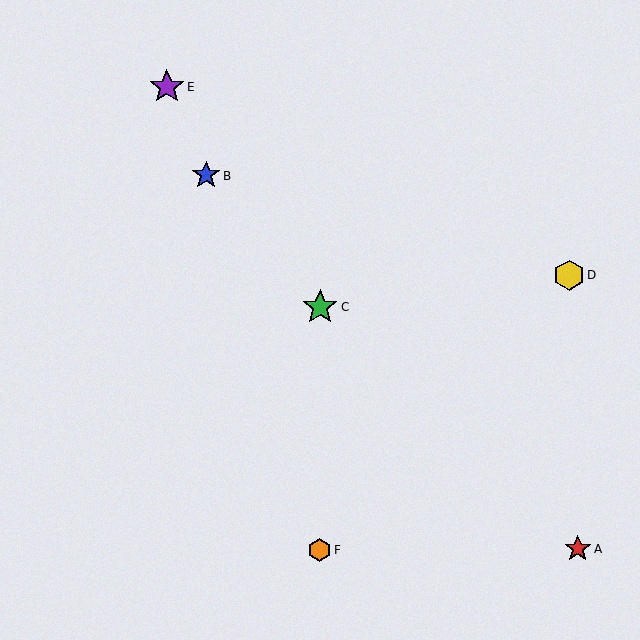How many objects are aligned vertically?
2 objects (C, F) are aligned vertically.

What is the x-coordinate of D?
Object D is at x≈569.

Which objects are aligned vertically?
Objects C, F are aligned vertically.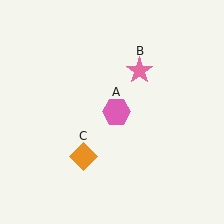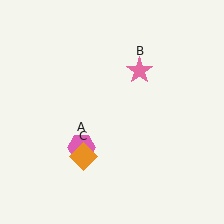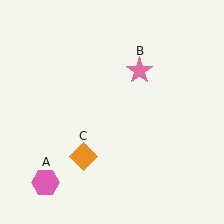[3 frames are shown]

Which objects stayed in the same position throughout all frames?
Pink star (object B) and orange diamond (object C) remained stationary.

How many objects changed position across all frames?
1 object changed position: pink hexagon (object A).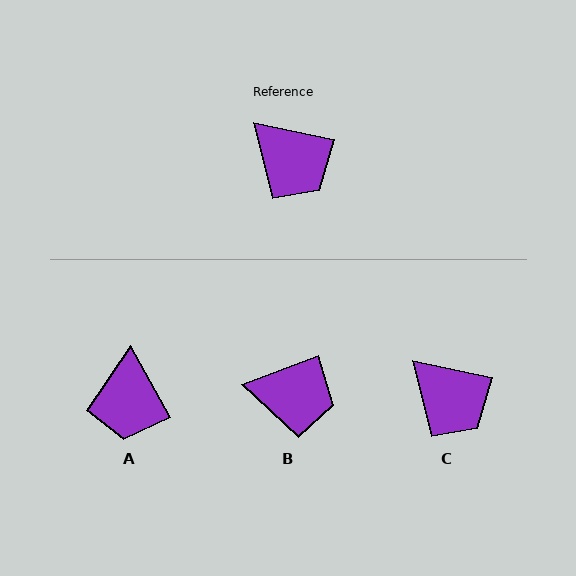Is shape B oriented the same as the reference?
No, it is off by about 33 degrees.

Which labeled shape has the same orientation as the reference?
C.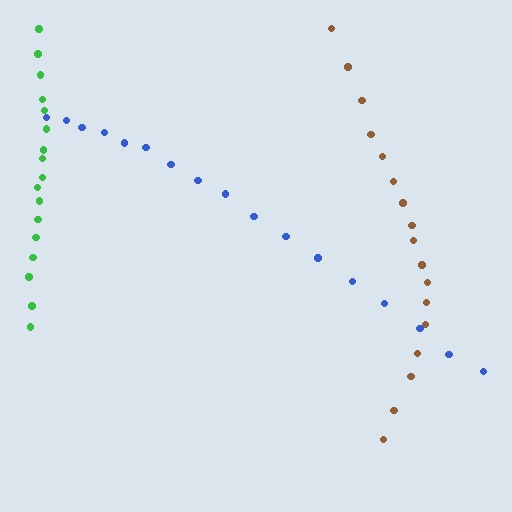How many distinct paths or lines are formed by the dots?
There are 3 distinct paths.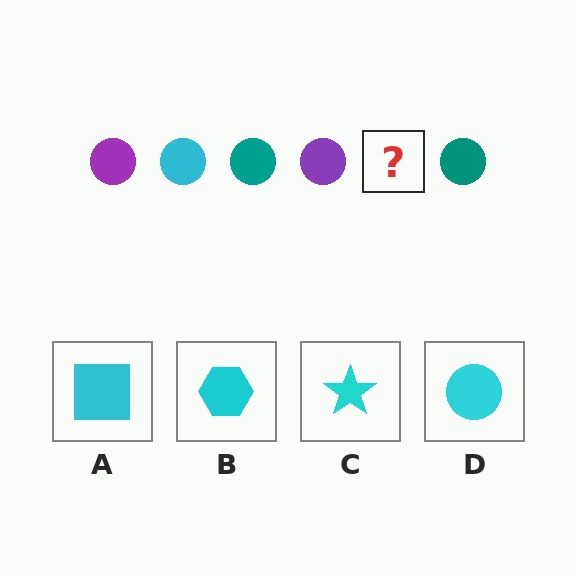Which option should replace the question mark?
Option D.